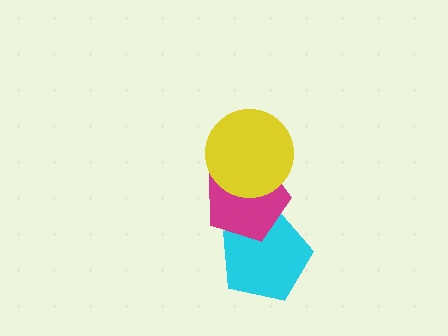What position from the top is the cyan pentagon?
The cyan pentagon is 3rd from the top.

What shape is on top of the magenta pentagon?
The yellow circle is on top of the magenta pentagon.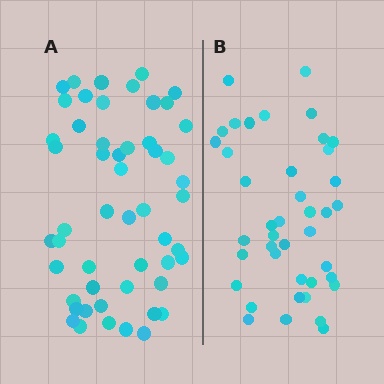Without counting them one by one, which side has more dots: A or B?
Region A (the left region) has more dots.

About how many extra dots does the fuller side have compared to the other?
Region A has roughly 12 or so more dots than region B.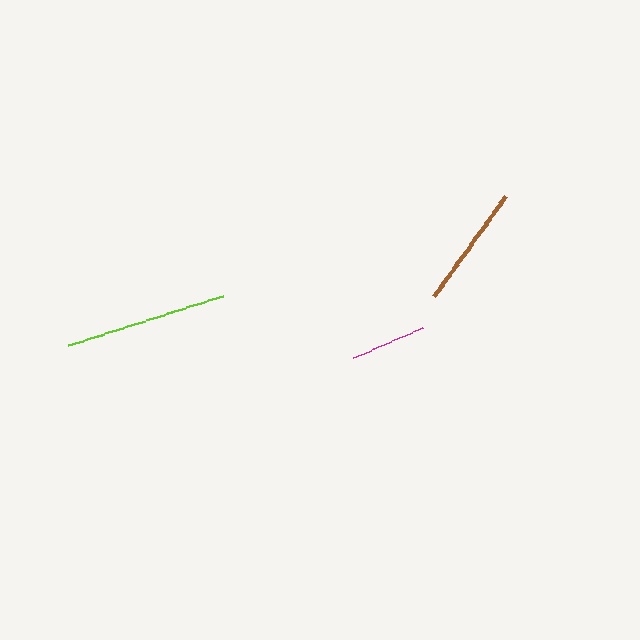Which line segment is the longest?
The lime line is the longest at approximately 163 pixels.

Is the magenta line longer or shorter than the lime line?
The lime line is longer than the magenta line.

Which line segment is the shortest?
The magenta line is the shortest at approximately 76 pixels.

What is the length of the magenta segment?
The magenta segment is approximately 76 pixels long.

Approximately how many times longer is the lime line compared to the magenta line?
The lime line is approximately 2.1 times the length of the magenta line.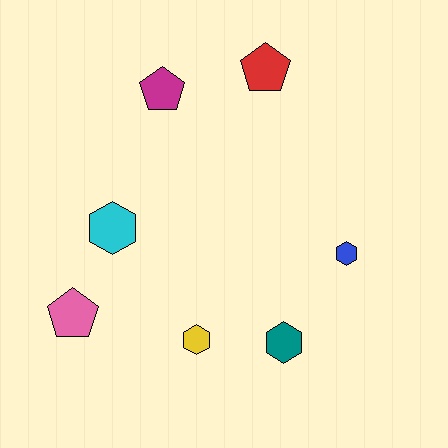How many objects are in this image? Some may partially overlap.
There are 7 objects.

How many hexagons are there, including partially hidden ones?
There are 4 hexagons.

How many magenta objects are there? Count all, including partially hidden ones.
There is 1 magenta object.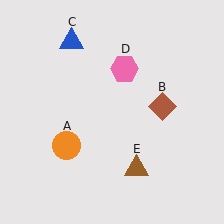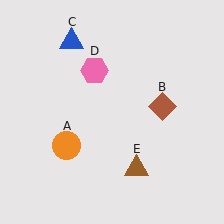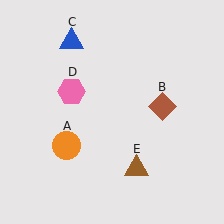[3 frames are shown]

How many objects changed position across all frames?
1 object changed position: pink hexagon (object D).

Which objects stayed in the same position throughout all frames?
Orange circle (object A) and brown diamond (object B) and blue triangle (object C) and brown triangle (object E) remained stationary.